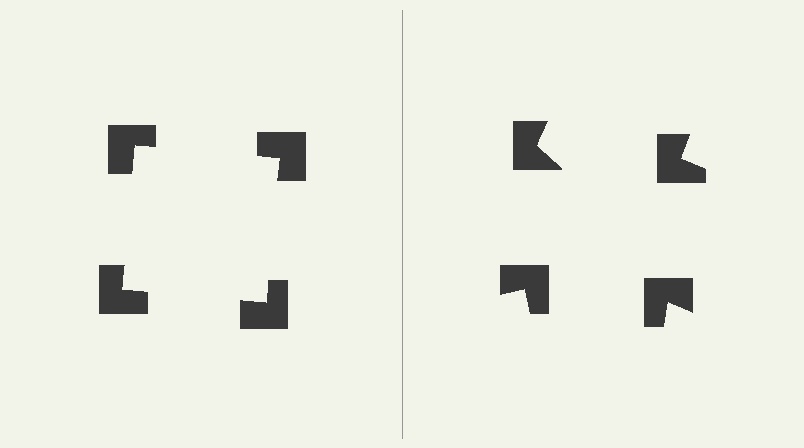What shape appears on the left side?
An illusory square.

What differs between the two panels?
The notched squares are positioned identically on both sides; only the wedge orientations differ. On the left they align to a square; on the right they are misaligned.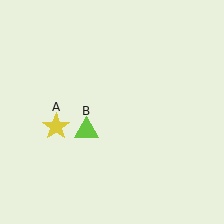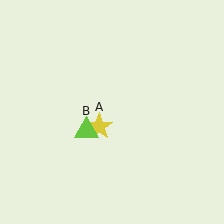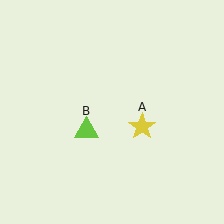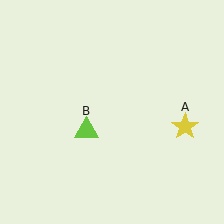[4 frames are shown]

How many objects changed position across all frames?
1 object changed position: yellow star (object A).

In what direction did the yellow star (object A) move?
The yellow star (object A) moved right.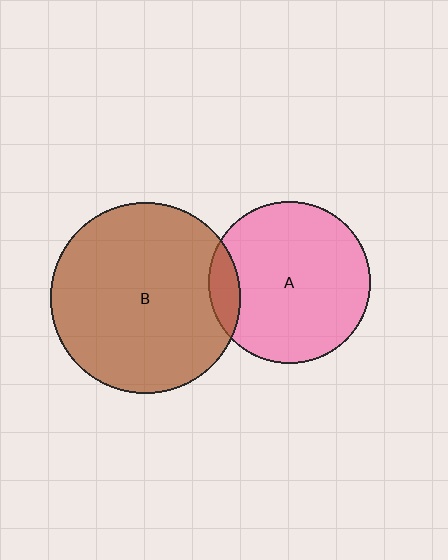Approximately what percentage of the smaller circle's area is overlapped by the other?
Approximately 10%.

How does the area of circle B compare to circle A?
Approximately 1.4 times.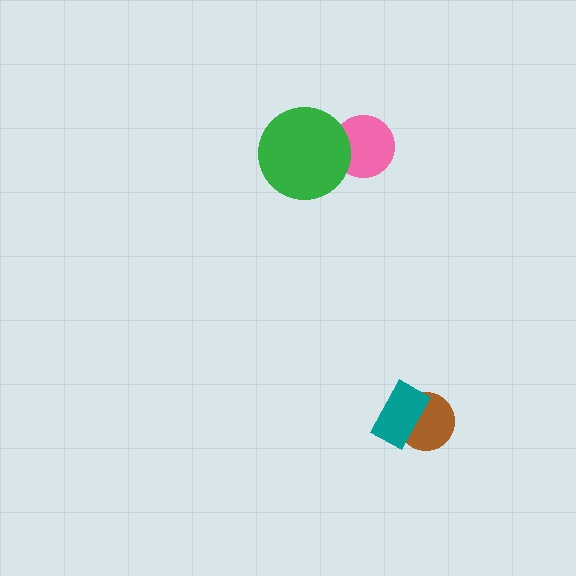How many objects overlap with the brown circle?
1 object overlaps with the brown circle.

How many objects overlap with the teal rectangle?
1 object overlaps with the teal rectangle.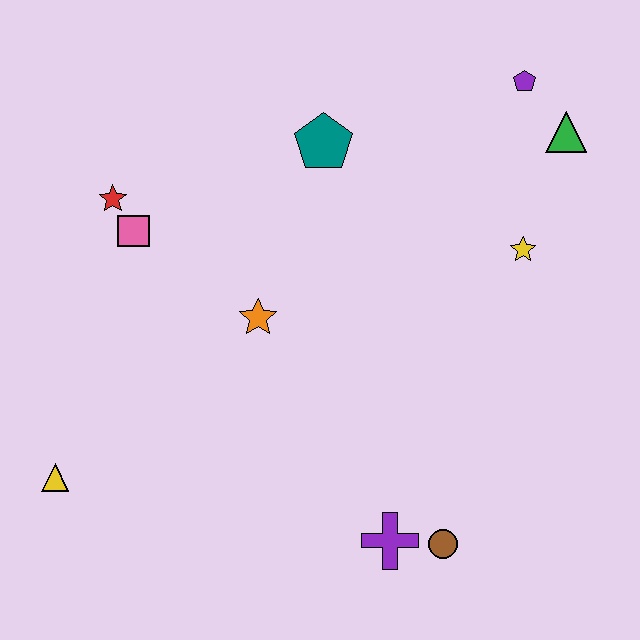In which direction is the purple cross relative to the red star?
The purple cross is below the red star.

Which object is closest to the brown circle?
The purple cross is closest to the brown circle.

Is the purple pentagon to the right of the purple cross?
Yes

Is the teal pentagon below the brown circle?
No